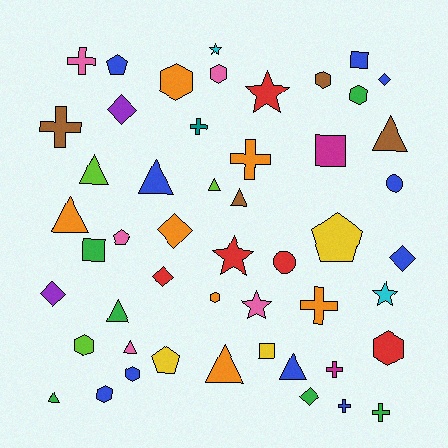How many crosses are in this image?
There are 8 crosses.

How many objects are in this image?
There are 50 objects.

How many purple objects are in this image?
There are 2 purple objects.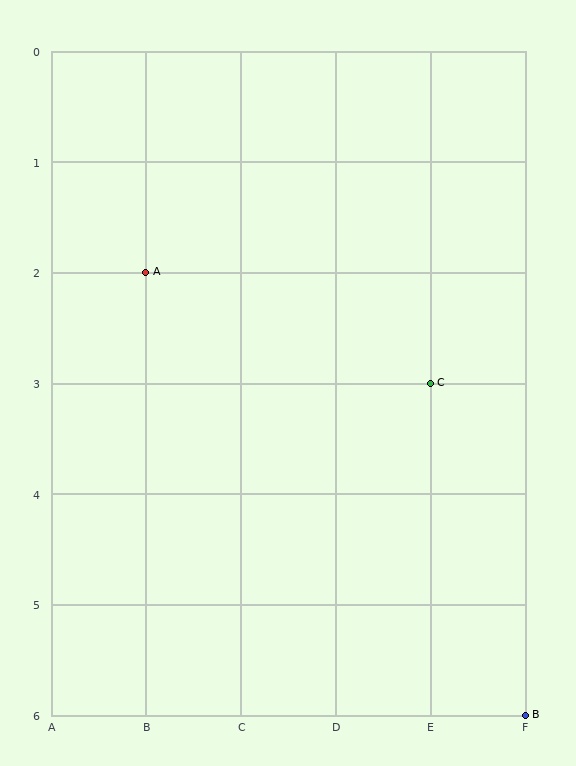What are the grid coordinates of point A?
Point A is at grid coordinates (B, 2).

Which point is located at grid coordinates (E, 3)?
Point C is at (E, 3).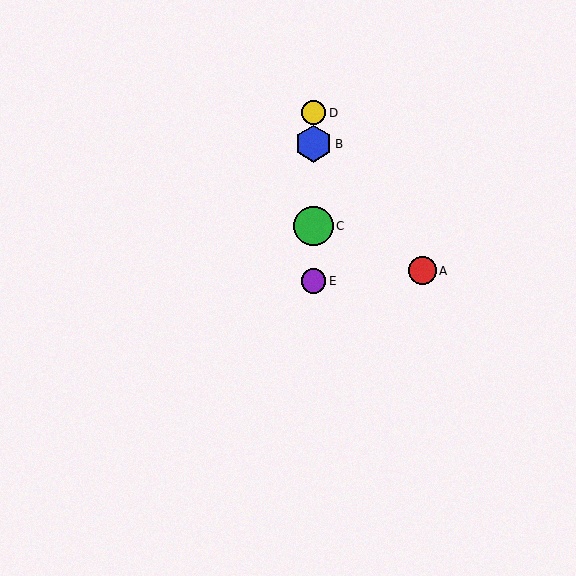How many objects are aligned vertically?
4 objects (B, C, D, E) are aligned vertically.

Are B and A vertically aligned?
No, B is at x≈314 and A is at x≈422.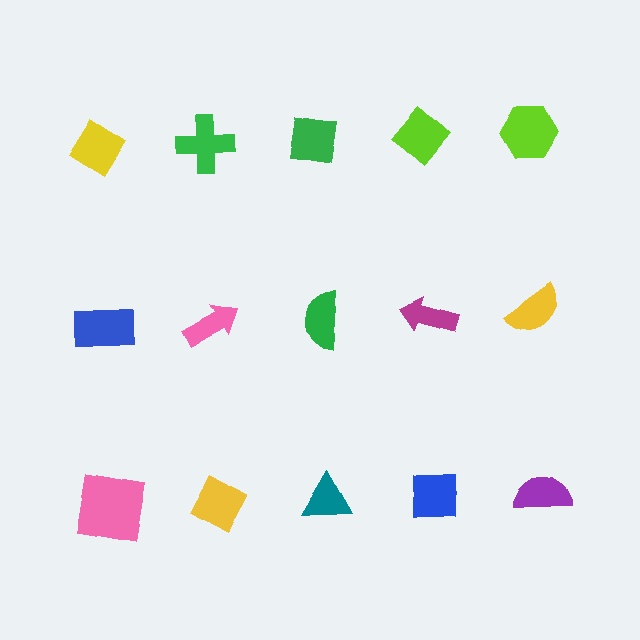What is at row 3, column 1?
A pink square.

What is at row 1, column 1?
A yellow diamond.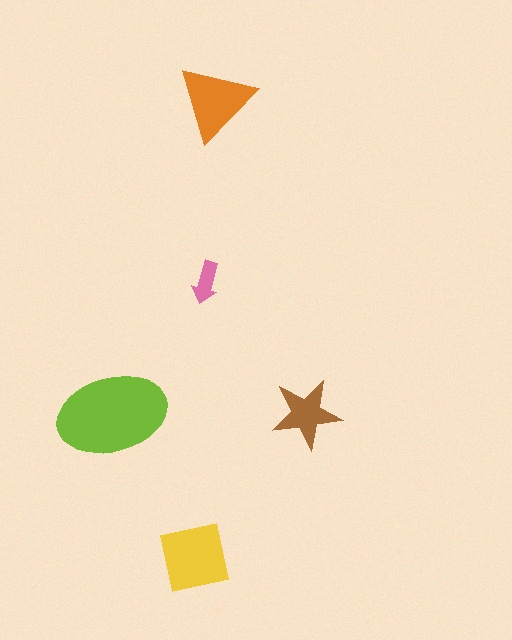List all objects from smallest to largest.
The pink arrow, the brown star, the orange triangle, the yellow square, the lime ellipse.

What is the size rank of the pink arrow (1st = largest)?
5th.